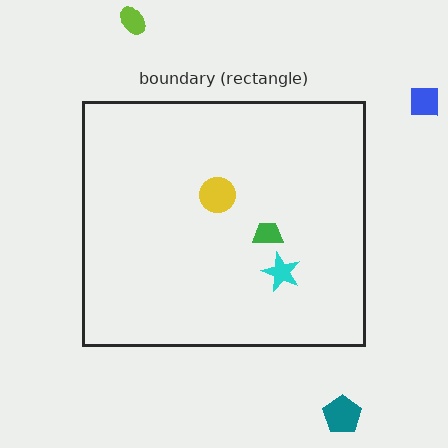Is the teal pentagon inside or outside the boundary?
Outside.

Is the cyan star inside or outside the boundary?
Inside.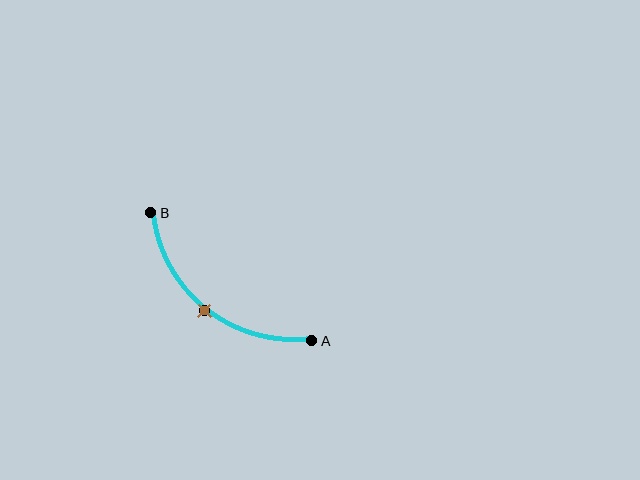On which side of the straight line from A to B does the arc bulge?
The arc bulges below and to the left of the straight line connecting A and B.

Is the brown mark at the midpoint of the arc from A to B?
Yes. The brown mark lies on the arc at equal arc-length from both A and B — it is the arc midpoint.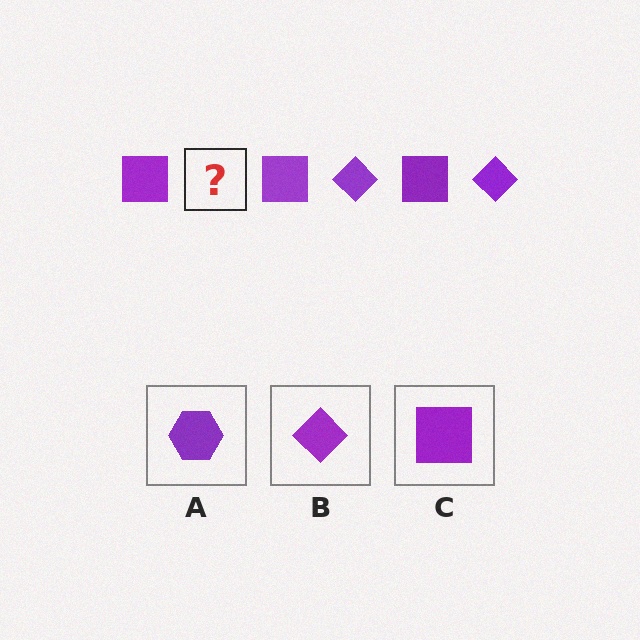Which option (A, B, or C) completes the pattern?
B.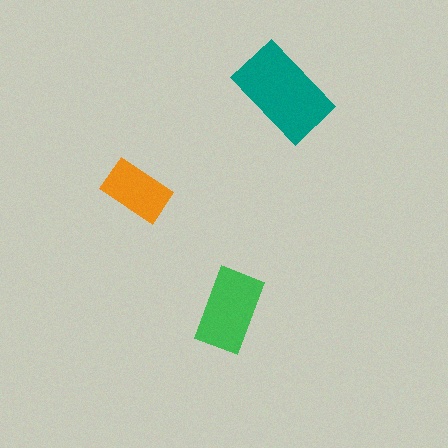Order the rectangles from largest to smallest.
the teal one, the green one, the orange one.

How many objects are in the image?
There are 3 objects in the image.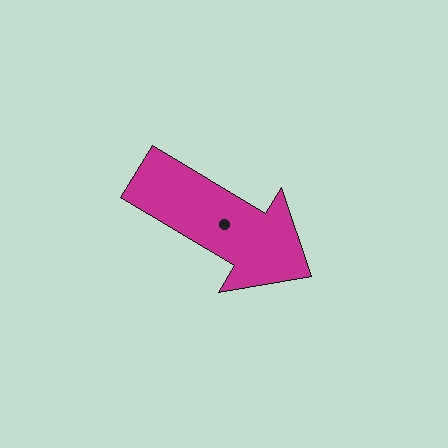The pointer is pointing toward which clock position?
Roughly 4 o'clock.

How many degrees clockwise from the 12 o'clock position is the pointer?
Approximately 121 degrees.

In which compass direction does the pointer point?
Southeast.